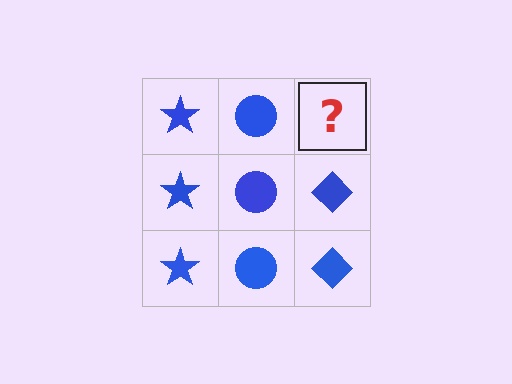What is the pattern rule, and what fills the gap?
The rule is that each column has a consistent shape. The gap should be filled with a blue diamond.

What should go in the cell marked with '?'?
The missing cell should contain a blue diamond.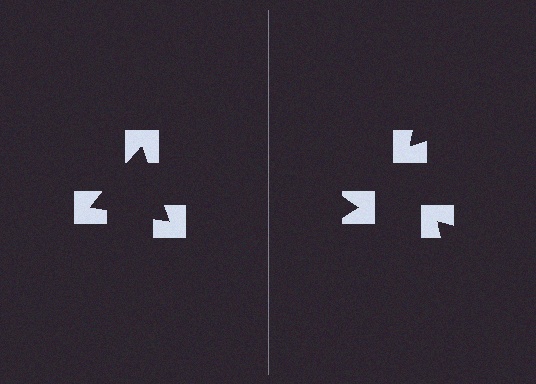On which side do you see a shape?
An illusory triangle appears on the left side. On the right side the wedge cuts are rotated, so no coherent shape forms.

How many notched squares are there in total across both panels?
6 — 3 on each side.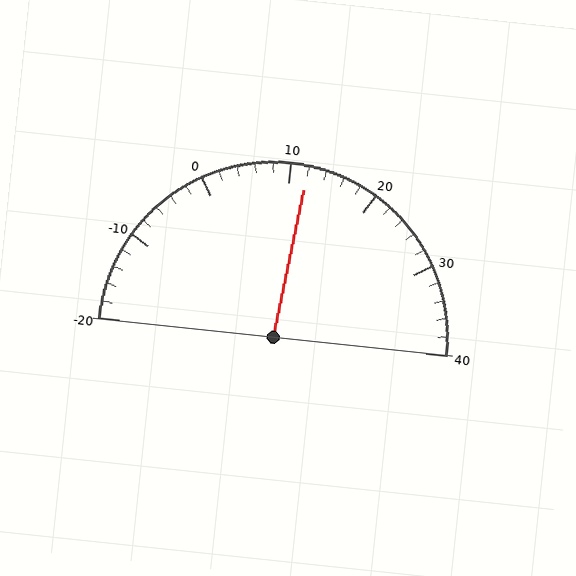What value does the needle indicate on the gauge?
The needle indicates approximately 12.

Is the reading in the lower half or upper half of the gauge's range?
The reading is in the upper half of the range (-20 to 40).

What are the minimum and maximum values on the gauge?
The gauge ranges from -20 to 40.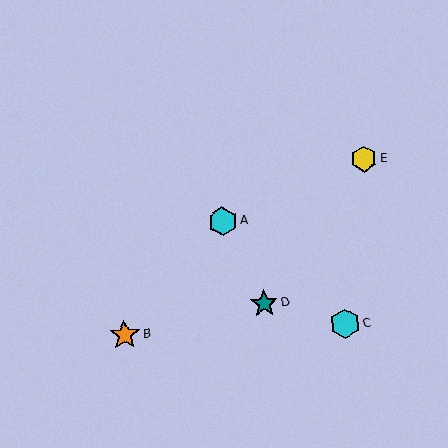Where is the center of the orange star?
The center of the orange star is at (125, 335).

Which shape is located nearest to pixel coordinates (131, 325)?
The orange star (labeled B) at (125, 335) is nearest to that location.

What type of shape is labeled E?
Shape E is a yellow hexagon.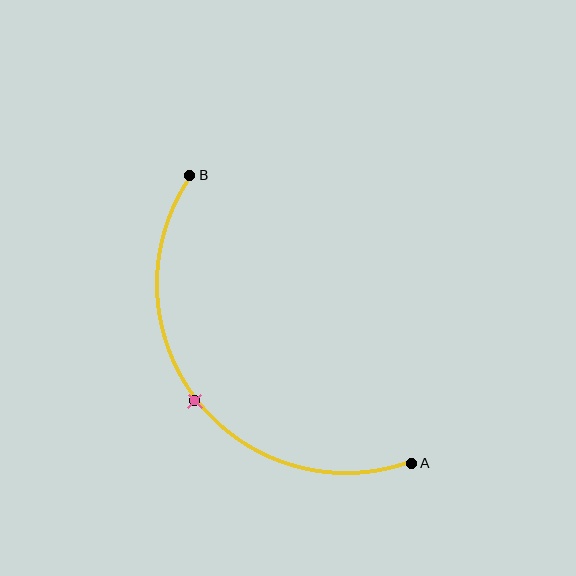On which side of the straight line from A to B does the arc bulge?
The arc bulges below and to the left of the straight line connecting A and B.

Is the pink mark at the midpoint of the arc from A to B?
Yes. The pink mark lies on the arc at equal arc-length from both A and B — it is the arc midpoint.